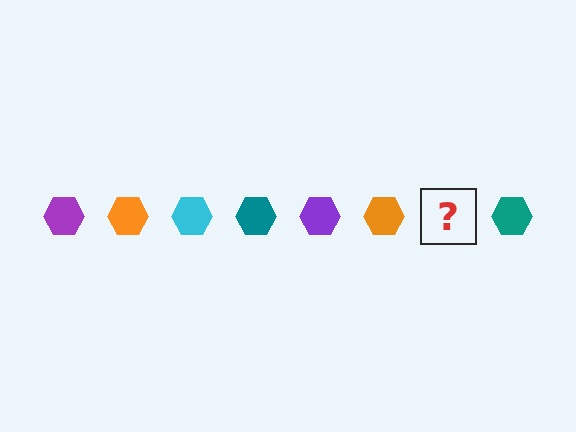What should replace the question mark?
The question mark should be replaced with a cyan hexagon.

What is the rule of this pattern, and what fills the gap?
The rule is that the pattern cycles through purple, orange, cyan, teal hexagons. The gap should be filled with a cyan hexagon.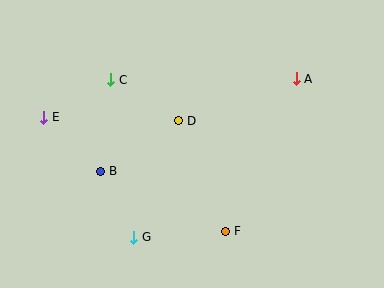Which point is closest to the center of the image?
Point D at (179, 121) is closest to the center.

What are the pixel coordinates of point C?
Point C is at (111, 80).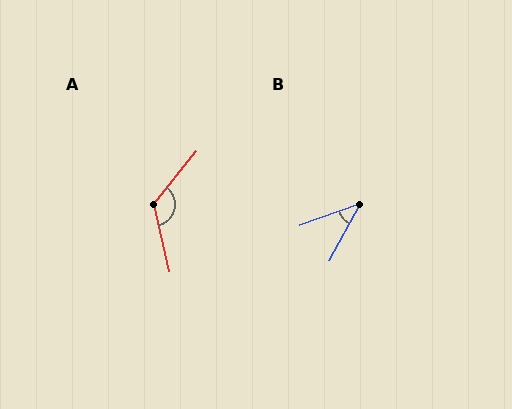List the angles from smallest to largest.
B (42°), A (128°).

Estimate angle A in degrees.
Approximately 128 degrees.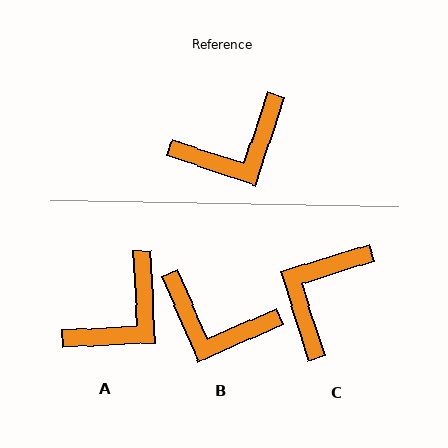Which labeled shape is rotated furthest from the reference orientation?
C, about 144 degrees away.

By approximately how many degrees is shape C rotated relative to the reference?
Approximately 144 degrees clockwise.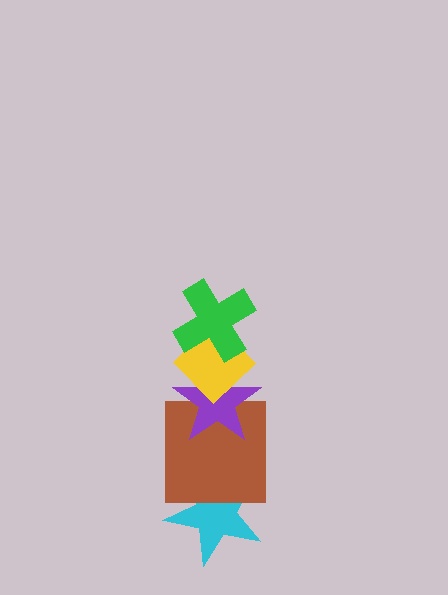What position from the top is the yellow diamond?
The yellow diamond is 2nd from the top.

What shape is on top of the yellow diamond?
The green cross is on top of the yellow diamond.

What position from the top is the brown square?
The brown square is 4th from the top.